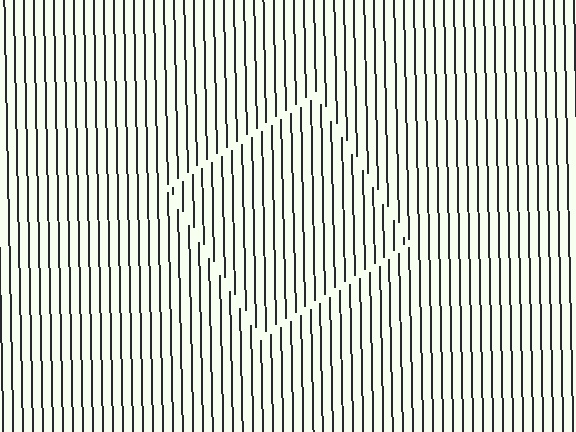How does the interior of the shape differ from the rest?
The interior of the shape contains the same grating, shifted by half a period — the contour is defined by the phase discontinuity where line-ends from the inner and outer gratings abut.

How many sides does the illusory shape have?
4 sides — the line-ends trace a square.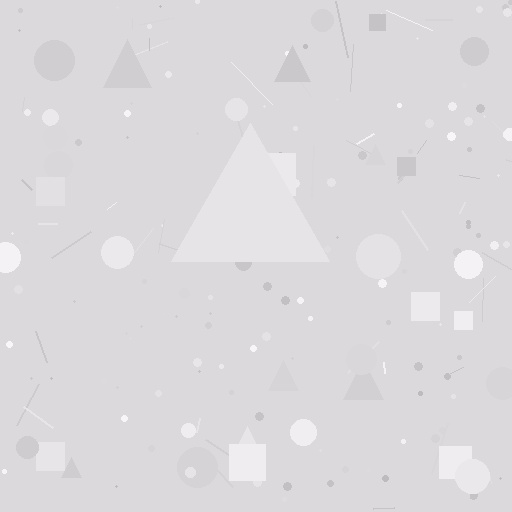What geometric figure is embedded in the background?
A triangle is embedded in the background.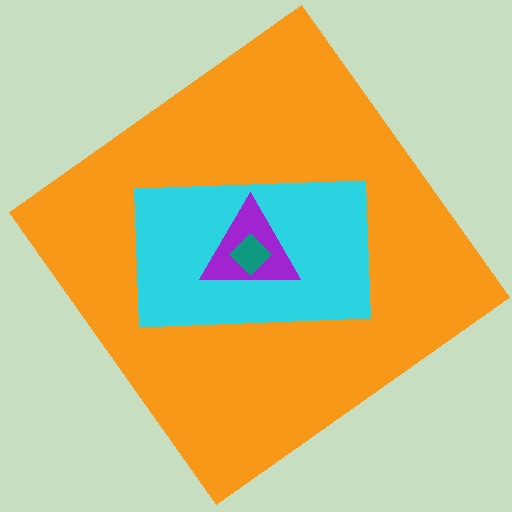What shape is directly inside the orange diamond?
The cyan rectangle.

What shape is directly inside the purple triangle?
The teal diamond.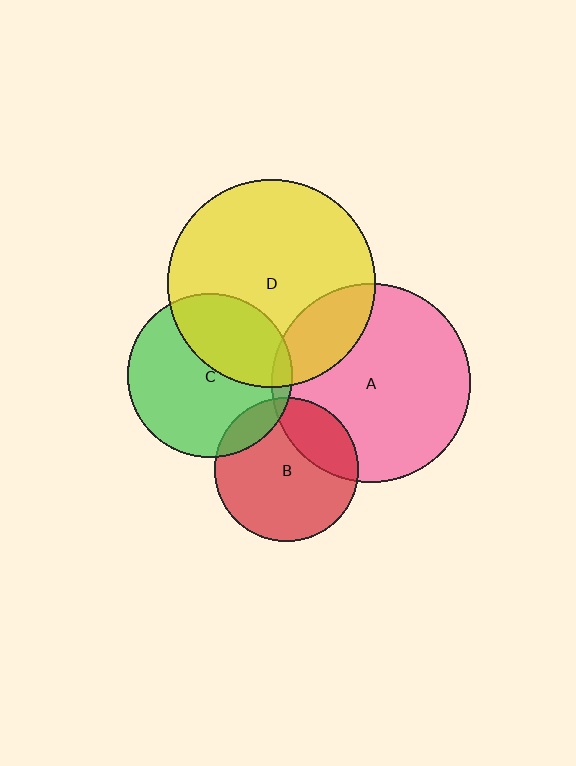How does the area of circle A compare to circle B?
Approximately 1.9 times.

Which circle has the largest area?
Circle D (yellow).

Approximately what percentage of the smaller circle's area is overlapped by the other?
Approximately 25%.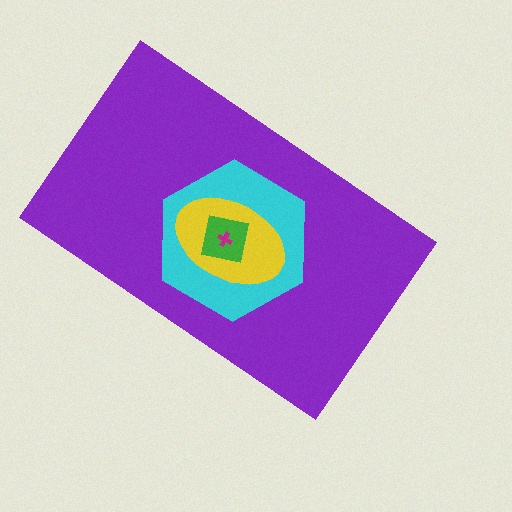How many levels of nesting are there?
5.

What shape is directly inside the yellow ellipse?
The green square.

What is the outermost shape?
The purple rectangle.